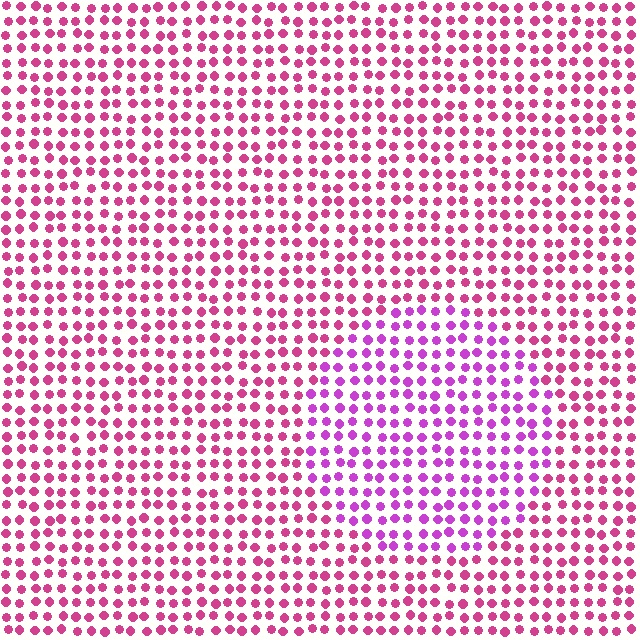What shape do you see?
I see a circle.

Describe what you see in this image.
The image is filled with small magenta elements in a uniform arrangement. A circle-shaped region is visible where the elements are tinted to a slightly different hue, forming a subtle color boundary.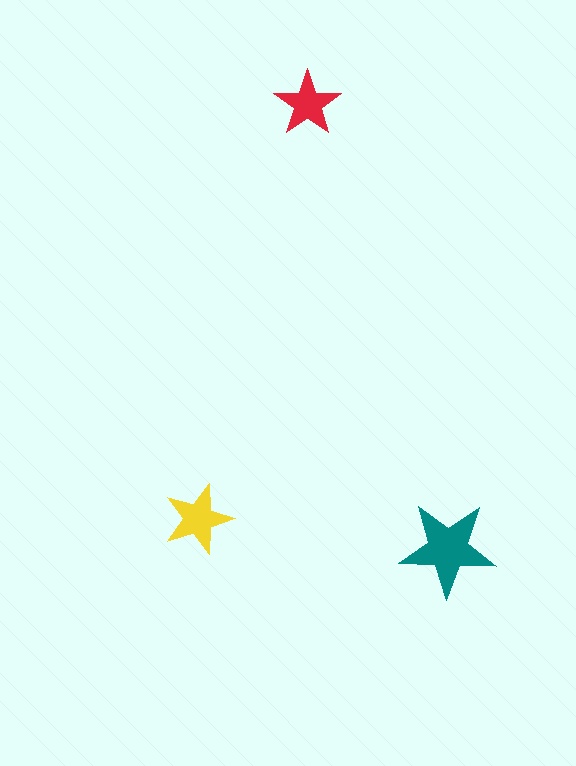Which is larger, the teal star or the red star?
The teal one.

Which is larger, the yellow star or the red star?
The yellow one.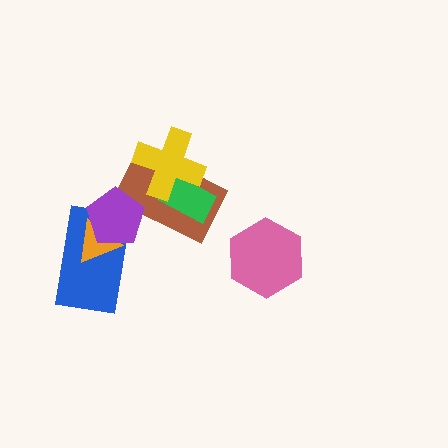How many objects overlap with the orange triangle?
2 objects overlap with the orange triangle.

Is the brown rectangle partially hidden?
Yes, it is partially covered by another shape.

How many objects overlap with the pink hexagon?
0 objects overlap with the pink hexagon.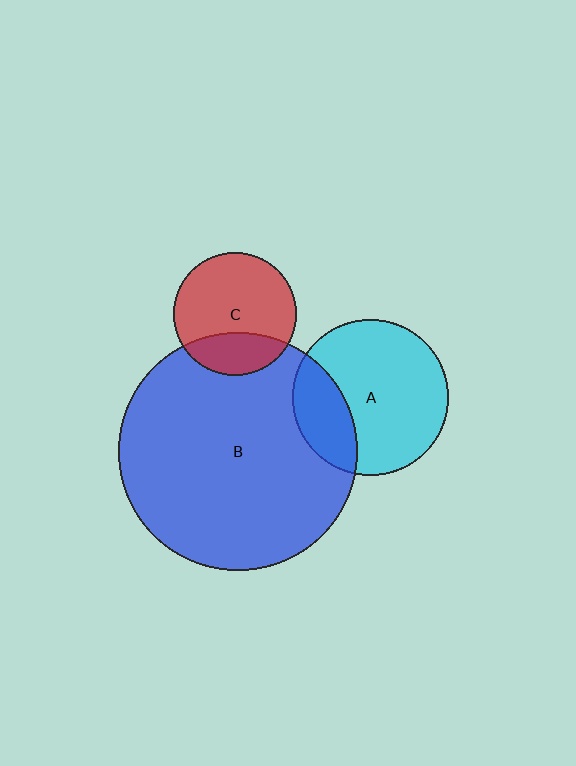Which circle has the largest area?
Circle B (blue).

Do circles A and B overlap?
Yes.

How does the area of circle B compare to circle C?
Approximately 3.8 times.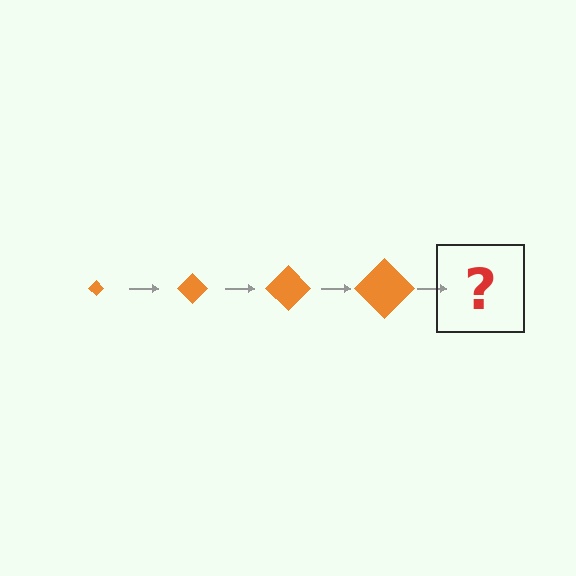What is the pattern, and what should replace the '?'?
The pattern is that the diamond gets progressively larger each step. The '?' should be an orange diamond, larger than the previous one.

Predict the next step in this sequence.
The next step is an orange diamond, larger than the previous one.